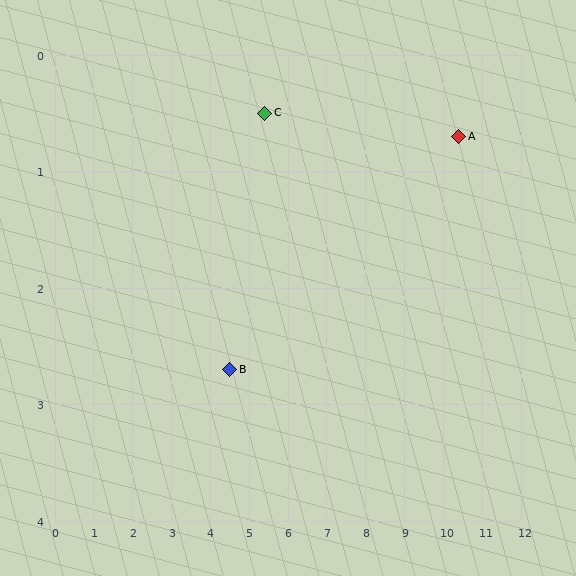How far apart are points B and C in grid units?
Points B and C are about 2.4 grid units apart.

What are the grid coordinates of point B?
Point B is at approximately (4.5, 2.7).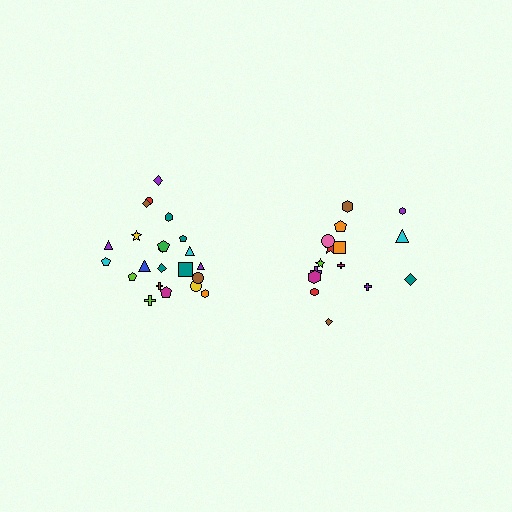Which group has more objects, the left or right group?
The left group.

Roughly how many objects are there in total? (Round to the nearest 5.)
Roughly 35 objects in total.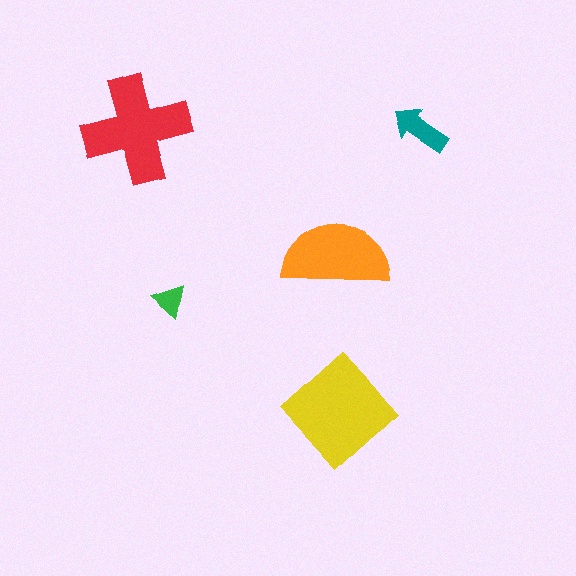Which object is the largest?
The yellow diamond.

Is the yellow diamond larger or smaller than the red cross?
Larger.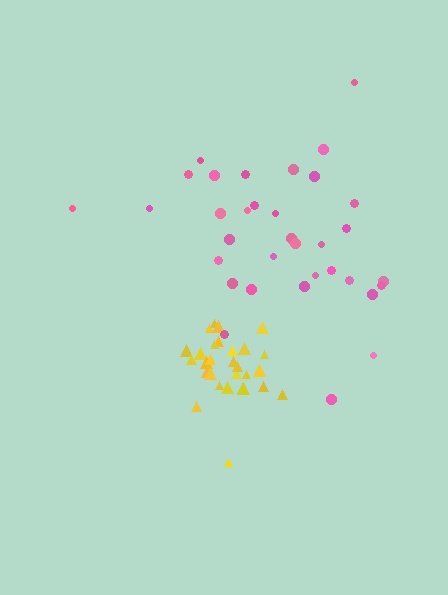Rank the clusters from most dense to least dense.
yellow, pink.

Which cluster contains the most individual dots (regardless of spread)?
Pink (34).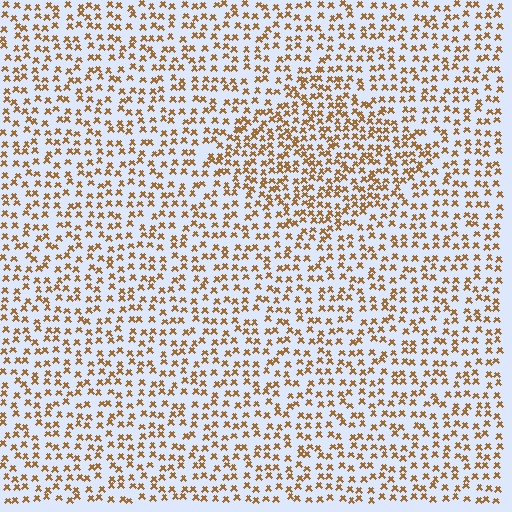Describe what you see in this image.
The image contains small brown elements arranged at two different densities. A diamond-shaped region is visible where the elements are more densely packed than the surrounding area.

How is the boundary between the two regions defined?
The boundary is defined by a change in element density (approximately 1.6x ratio). All elements are the same color, size, and shape.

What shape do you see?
I see a diamond.